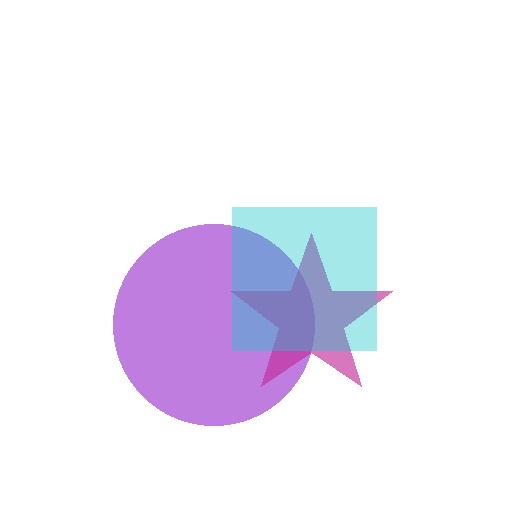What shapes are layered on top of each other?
The layered shapes are: a purple circle, a magenta star, a cyan square.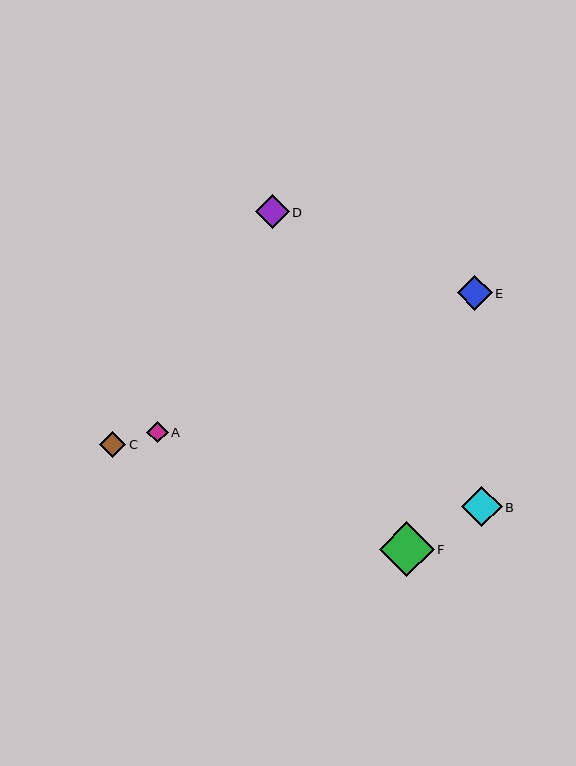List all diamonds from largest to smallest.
From largest to smallest: F, B, E, D, C, A.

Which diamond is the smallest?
Diamond A is the smallest with a size of approximately 21 pixels.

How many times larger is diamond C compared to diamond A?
Diamond C is approximately 1.2 times the size of diamond A.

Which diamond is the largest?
Diamond F is the largest with a size of approximately 55 pixels.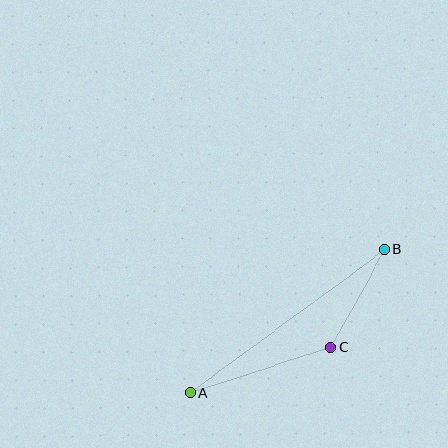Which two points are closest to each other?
Points B and C are closest to each other.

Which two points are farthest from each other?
Points A and B are farthest from each other.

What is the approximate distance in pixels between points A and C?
The distance between A and C is approximately 149 pixels.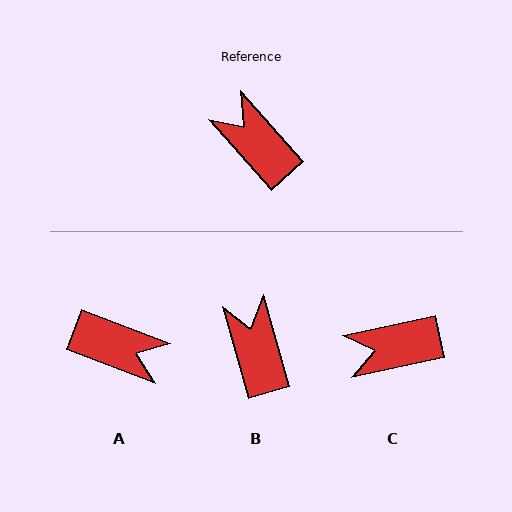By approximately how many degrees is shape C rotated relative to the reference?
Approximately 60 degrees counter-clockwise.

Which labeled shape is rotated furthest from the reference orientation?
A, about 153 degrees away.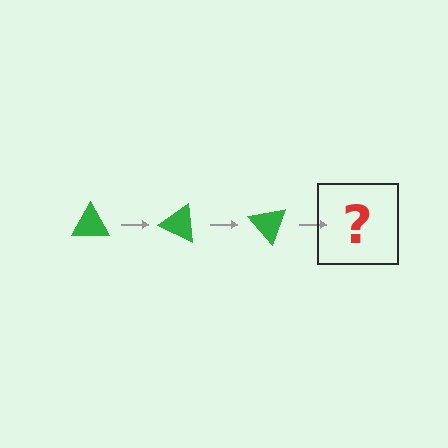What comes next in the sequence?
The next element should be a green triangle rotated 75 degrees.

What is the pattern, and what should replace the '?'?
The pattern is that the triangle rotates 25 degrees each step. The '?' should be a green triangle rotated 75 degrees.